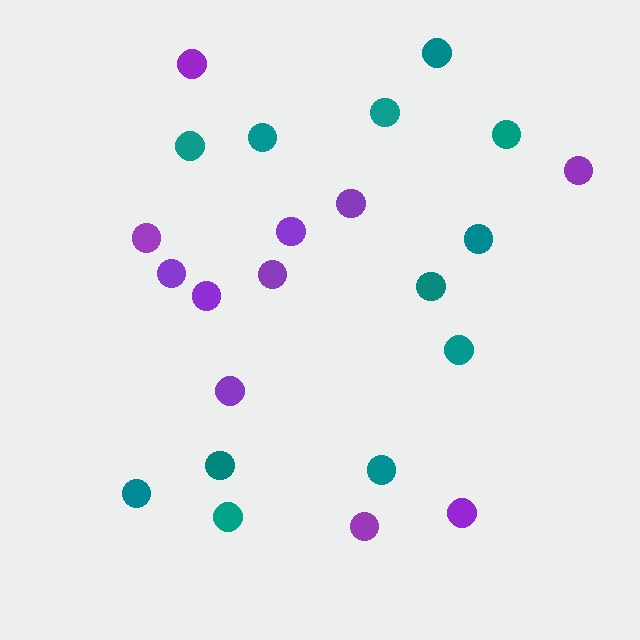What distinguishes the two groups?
There are 2 groups: one group of purple circles (11) and one group of teal circles (12).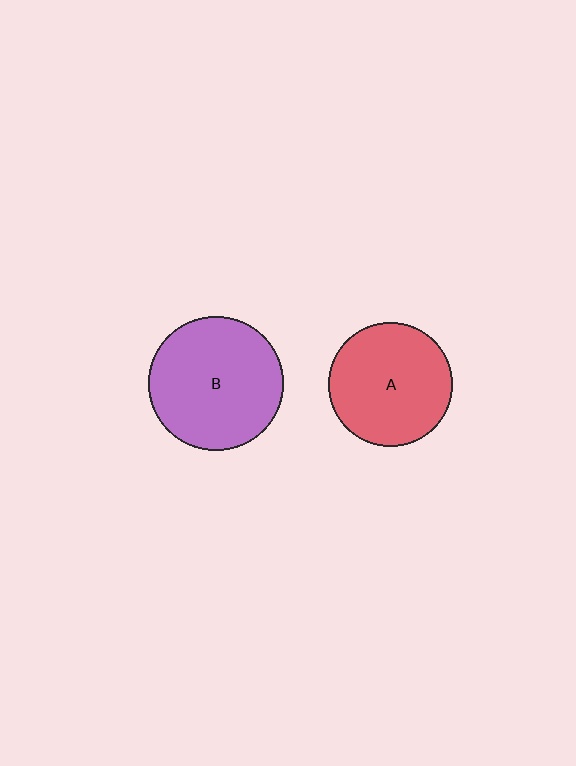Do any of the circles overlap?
No, none of the circles overlap.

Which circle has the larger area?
Circle B (purple).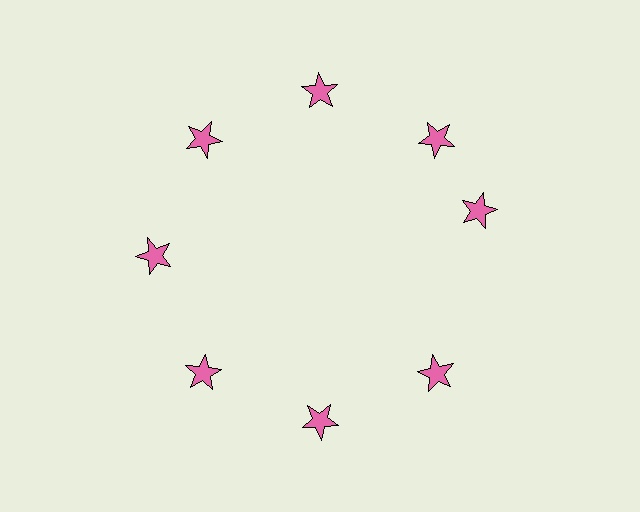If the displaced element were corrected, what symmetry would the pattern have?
It would have 8-fold rotational symmetry — the pattern would map onto itself every 45 degrees.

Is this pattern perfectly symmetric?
No. The 8 pink stars are arranged in a ring, but one element near the 3 o'clock position is rotated out of alignment along the ring, breaking the 8-fold rotational symmetry.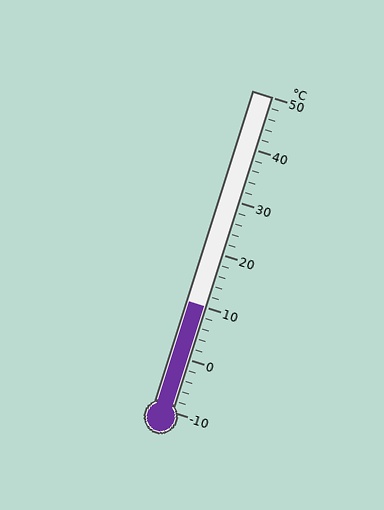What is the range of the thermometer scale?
The thermometer scale ranges from -10°C to 50°C.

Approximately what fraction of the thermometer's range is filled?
The thermometer is filled to approximately 35% of its range.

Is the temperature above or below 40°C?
The temperature is below 40°C.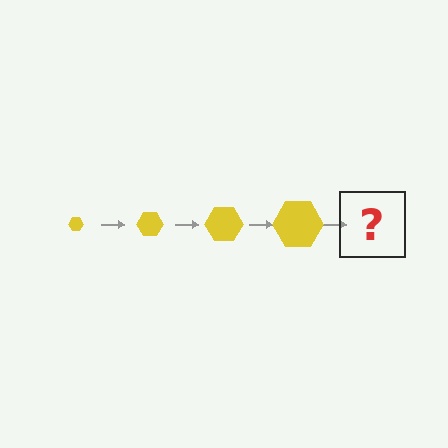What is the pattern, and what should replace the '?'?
The pattern is that the hexagon gets progressively larger each step. The '?' should be a yellow hexagon, larger than the previous one.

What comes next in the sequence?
The next element should be a yellow hexagon, larger than the previous one.